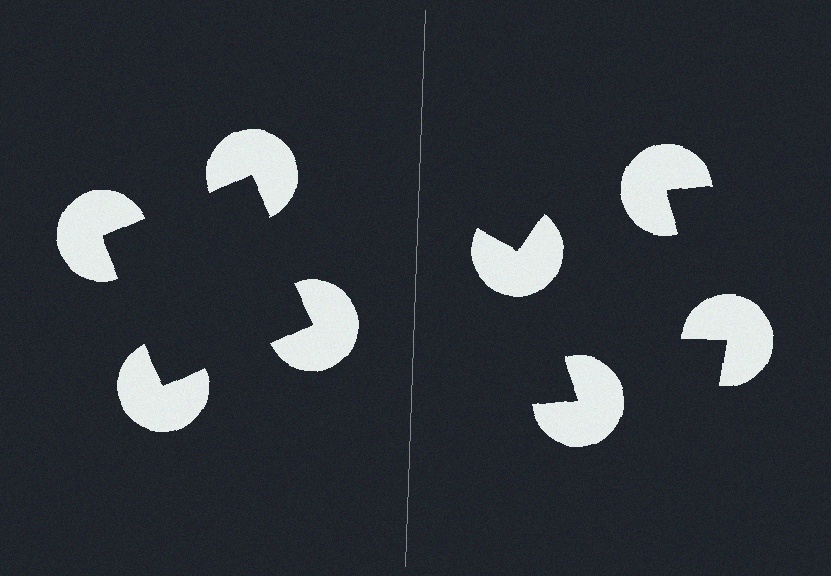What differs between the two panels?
The pac-man discs are positioned identically on both sides; only the wedge orientations differ. On the left they align to a square; on the right they are misaligned.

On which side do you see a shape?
An illusory square appears on the left side. On the right side the wedge cuts are rotated, so no coherent shape forms.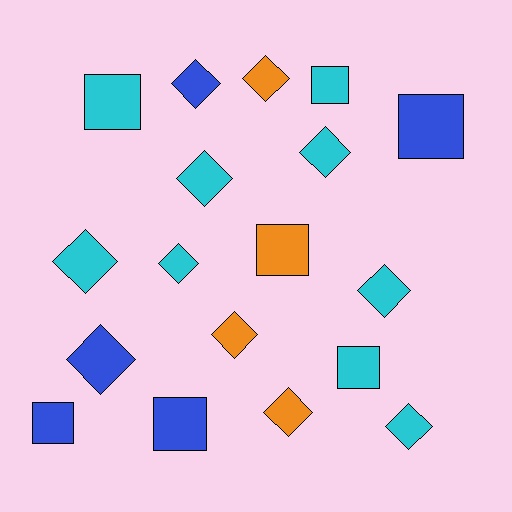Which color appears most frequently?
Cyan, with 9 objects.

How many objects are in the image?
There are 18 objects.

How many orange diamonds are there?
There are 3 orange diamonds.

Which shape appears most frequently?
Diamond, with 11 objects.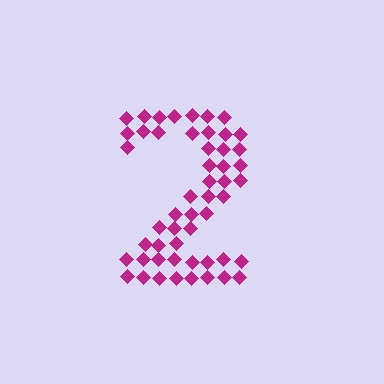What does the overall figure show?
The overall figure shows the digit 2.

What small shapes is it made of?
It is made of small diamonds.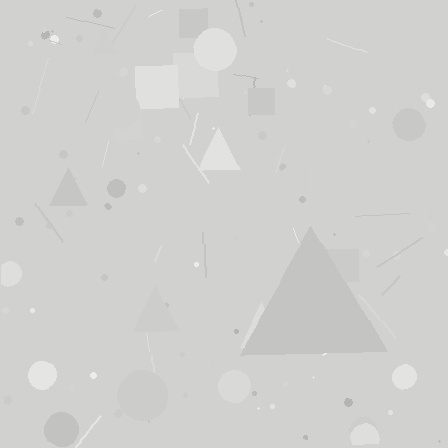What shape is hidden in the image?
A triangle is hidden in the image.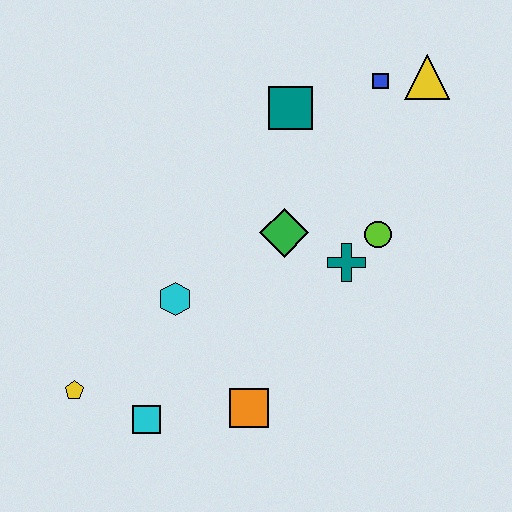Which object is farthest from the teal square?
The yellow pentagon is farthest from the teal square.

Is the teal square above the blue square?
No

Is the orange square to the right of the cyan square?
Yes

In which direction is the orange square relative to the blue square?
The orange square is below the blue square.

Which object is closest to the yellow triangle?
The blue square is closest to the yellow triangle.